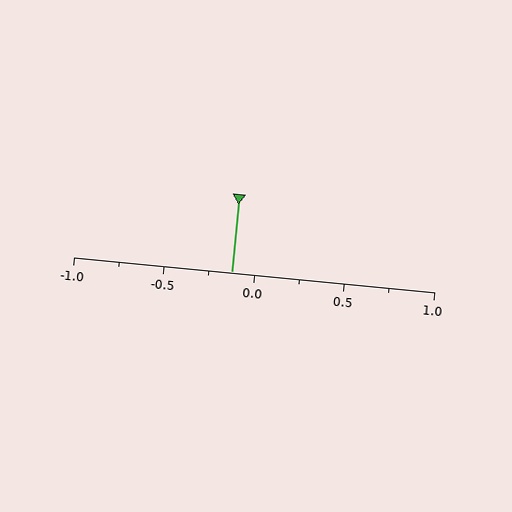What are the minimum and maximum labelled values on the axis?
The axis runs from -1.0 to 1.0.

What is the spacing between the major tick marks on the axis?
The major ticks are spaced 0.5 apart.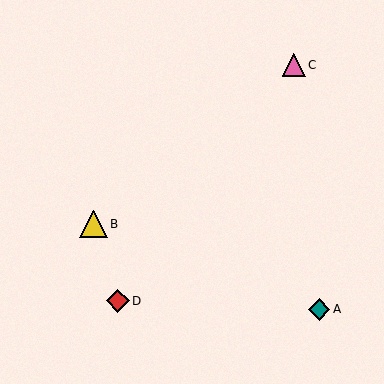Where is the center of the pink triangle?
The center of the pink triangle is at (294, 65).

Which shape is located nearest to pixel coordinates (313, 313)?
The teal diamond (labeled A) at (319, 310) is nearest to that location.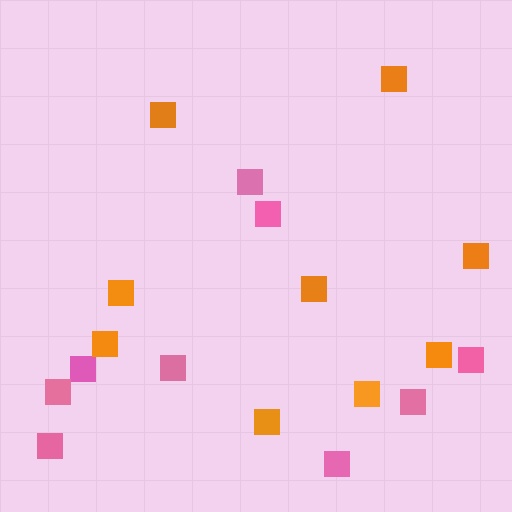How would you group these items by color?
There are 2 groups: one group of pink squares (9) and one group of orange squares (9).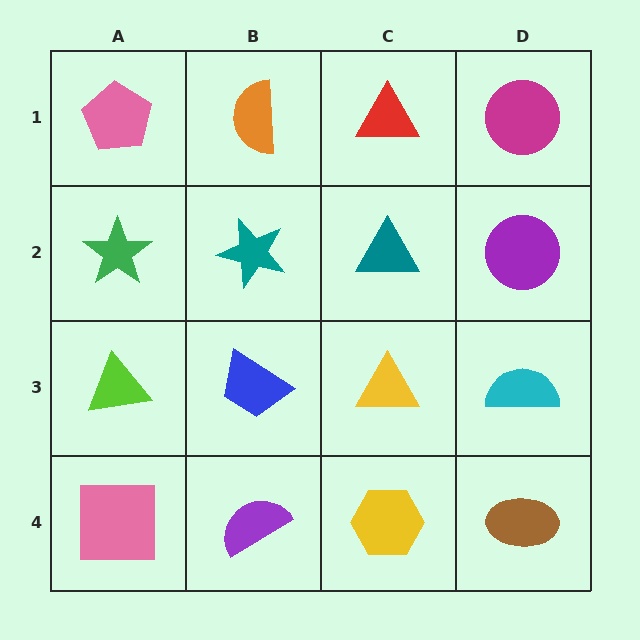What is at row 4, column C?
A yellow hexagon.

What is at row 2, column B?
A teal star.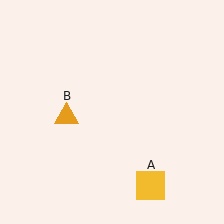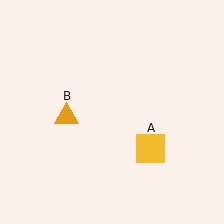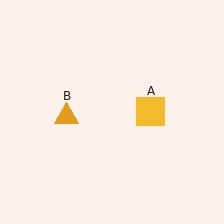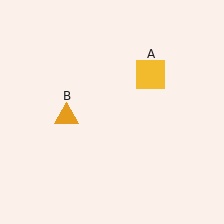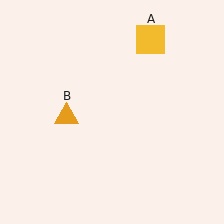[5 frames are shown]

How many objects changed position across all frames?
1 object changed position: yellow square (object A).